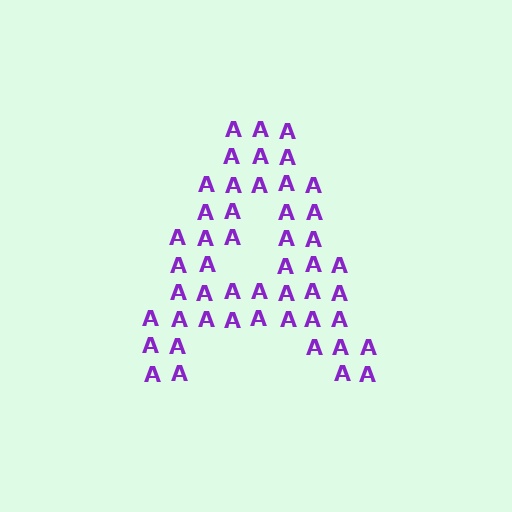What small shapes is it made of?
It is made of small letter A's.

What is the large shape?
The large shape is the letter A.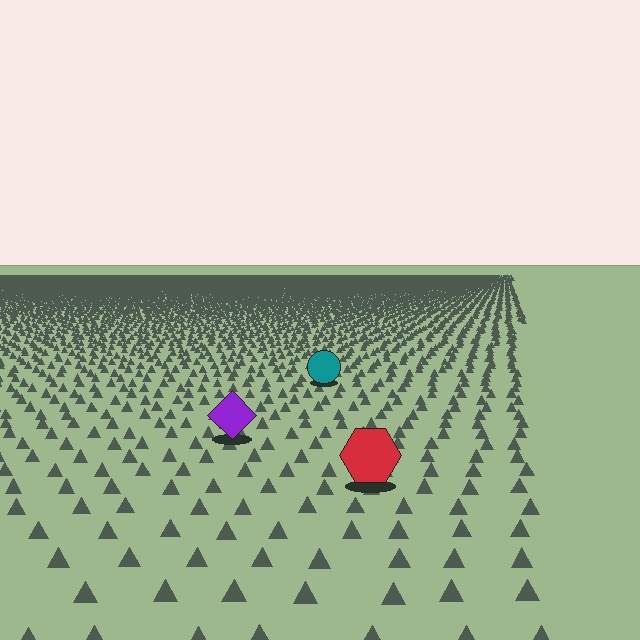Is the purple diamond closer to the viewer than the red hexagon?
No. The red hexagon is closer — you can tell from the texture gradient: the ground texture is coarser near it.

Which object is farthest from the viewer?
The teal circle is farthest from the viewer. It appears smaller and the ground texture around it is denser.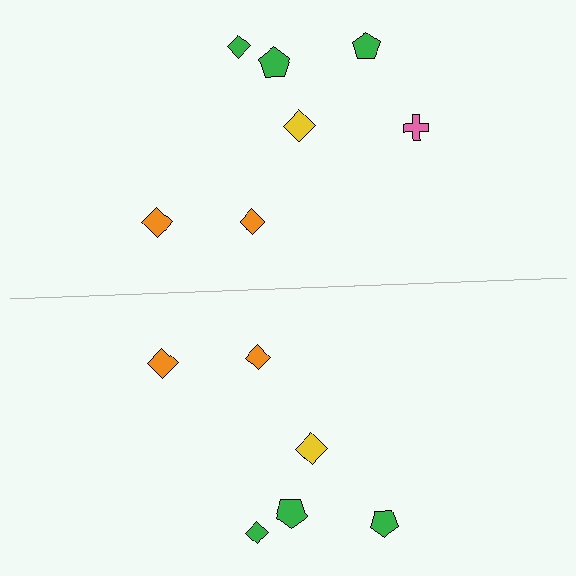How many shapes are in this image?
There are 13 shapes in this image.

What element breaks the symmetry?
A pink cross is missing from the bottom side.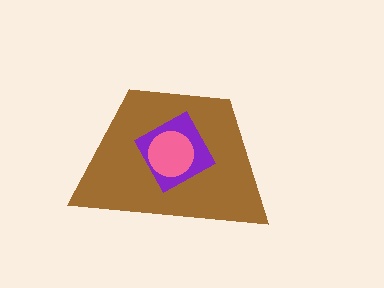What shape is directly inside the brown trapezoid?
The purple square.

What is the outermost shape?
The brown trapezoid.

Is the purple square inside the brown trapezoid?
Yes.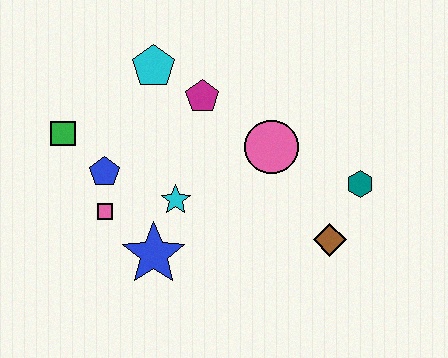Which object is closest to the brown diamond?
The teal hexagon is closest to the brown diamond.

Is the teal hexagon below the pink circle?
Yes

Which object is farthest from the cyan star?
The teal hexagon is farthest from the cyan star.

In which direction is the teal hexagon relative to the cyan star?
The teal hexagon is to the right of the cyan star.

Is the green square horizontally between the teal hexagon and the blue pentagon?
No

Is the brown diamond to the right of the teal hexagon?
No